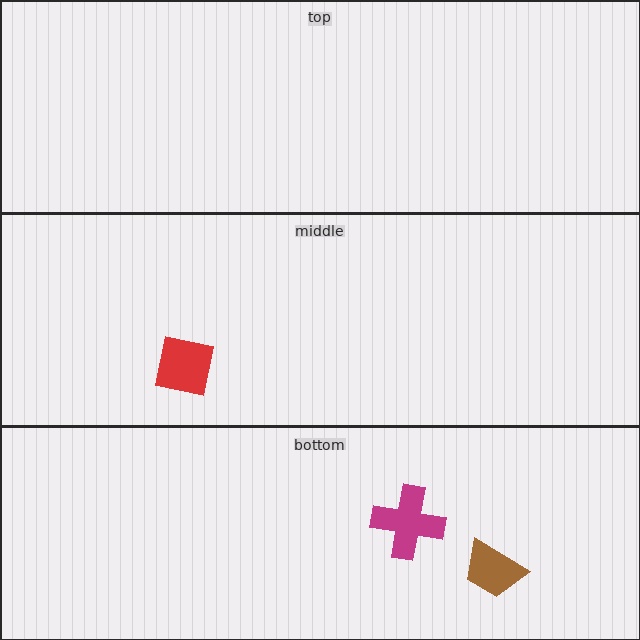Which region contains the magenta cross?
The bottom region.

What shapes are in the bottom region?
The magenta cross, the brown trapezoid.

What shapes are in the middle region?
The red square.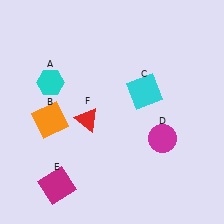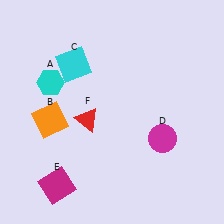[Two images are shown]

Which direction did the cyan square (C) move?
The cyan square (C) moved left.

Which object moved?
The cyan square (C) moved left.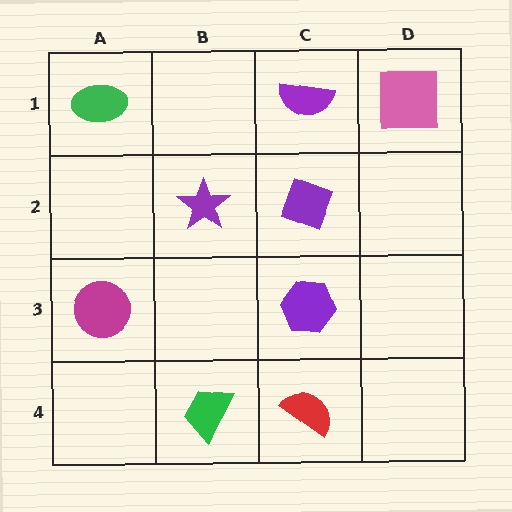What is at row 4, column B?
A green trapezoid.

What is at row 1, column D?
A pink square.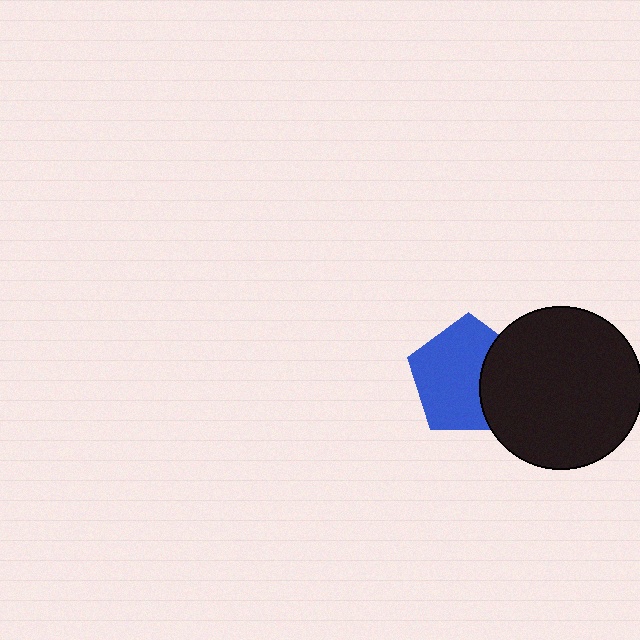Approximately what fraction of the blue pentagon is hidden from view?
Roughly 32% of the blue pentagon is hidden behind the black circle.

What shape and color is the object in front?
The object in front is a black circle.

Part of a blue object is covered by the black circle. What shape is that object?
It is a pentagon.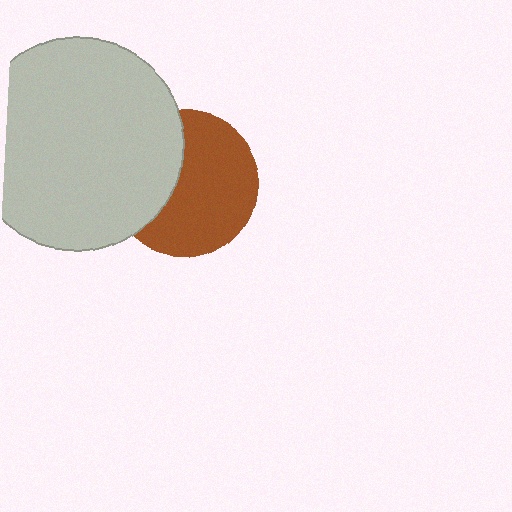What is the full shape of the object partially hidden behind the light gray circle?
The partially hidden object is a brown circle.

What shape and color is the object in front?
The object in front is a light gray circle.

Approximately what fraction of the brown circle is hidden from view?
Roughly 37% of the brown circle is hidden behind the light gray circle.